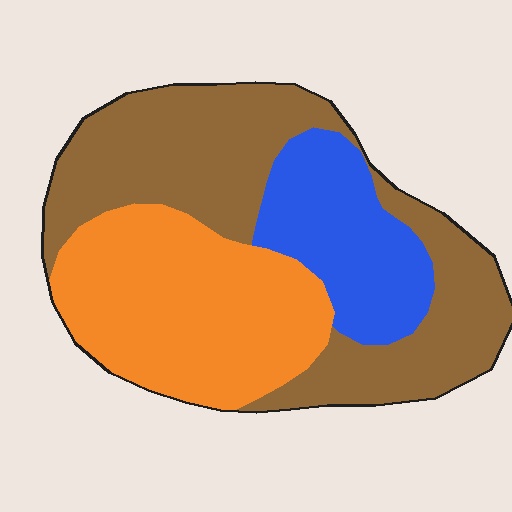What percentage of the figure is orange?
Orange covers around 35% of the figure.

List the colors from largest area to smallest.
From largest to smallest: brown, orange, blue.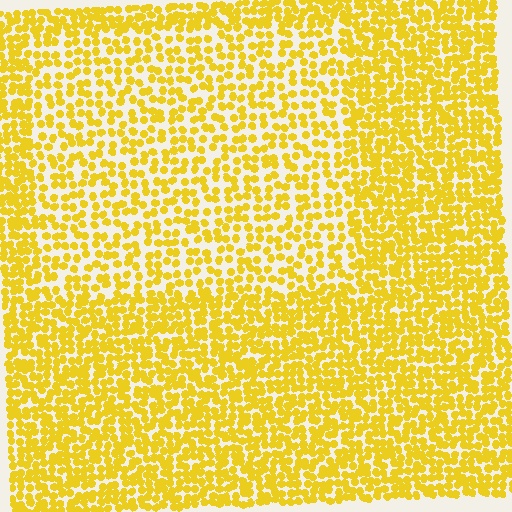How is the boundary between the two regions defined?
The boundary is defined by a change in element density (approximately 1.7x ratio). All elements are the same color, size, and shape.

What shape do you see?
I see a rectangle.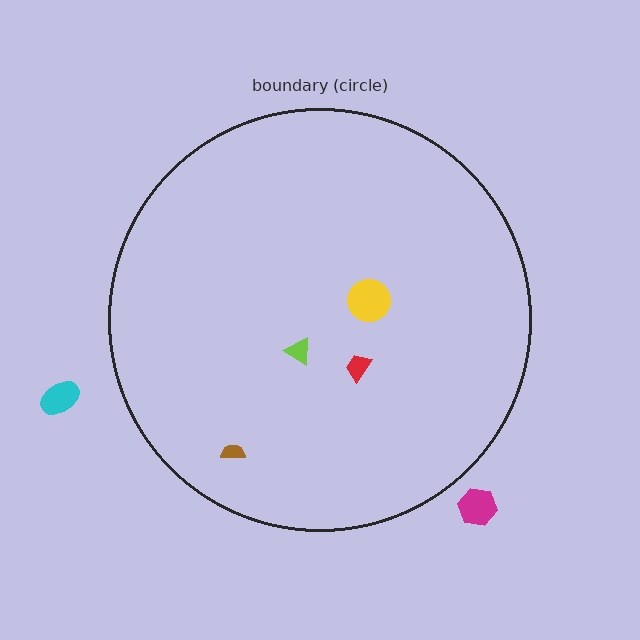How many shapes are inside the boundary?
4 inside, 2 outside.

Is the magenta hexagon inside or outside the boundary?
Outside.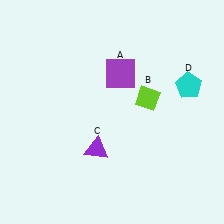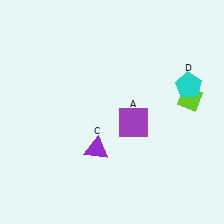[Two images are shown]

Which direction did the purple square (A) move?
The purple square (A) moved down.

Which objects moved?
The objects that moved are: the purple square (A), the lime diamond (B).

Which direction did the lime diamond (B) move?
The lime diamond (B) moved right.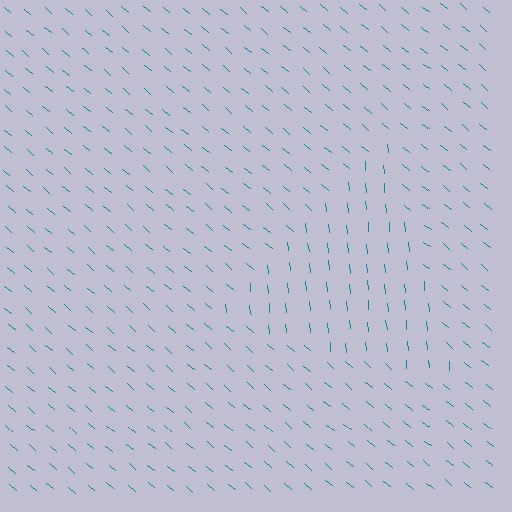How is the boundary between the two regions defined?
The boundary is defined purely by a change in line orientation (approximately 45 degrees difference). All lines are the same color and thickness.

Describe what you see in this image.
The image is filled with small teal line segments. A triangle region in the image has lines oriented differently from the surrounding lines, creating a visible texture boundary.